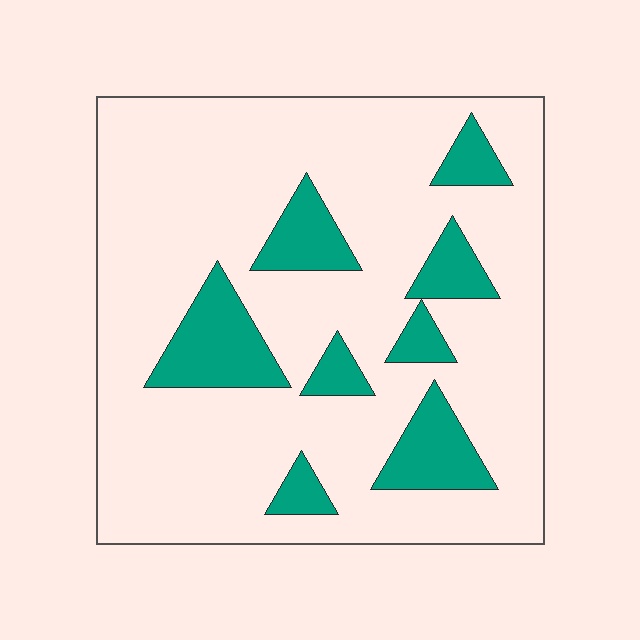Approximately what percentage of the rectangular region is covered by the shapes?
Approximately 20%.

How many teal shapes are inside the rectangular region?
8.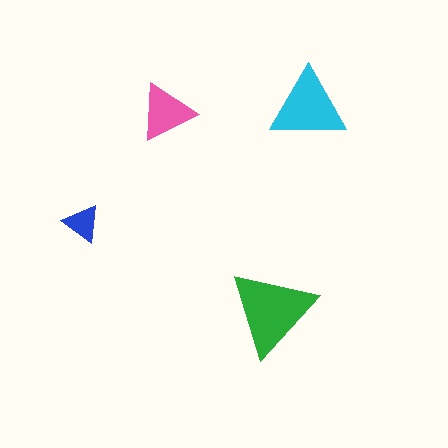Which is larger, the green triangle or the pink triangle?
The green one.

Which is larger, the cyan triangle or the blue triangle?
The cyan one.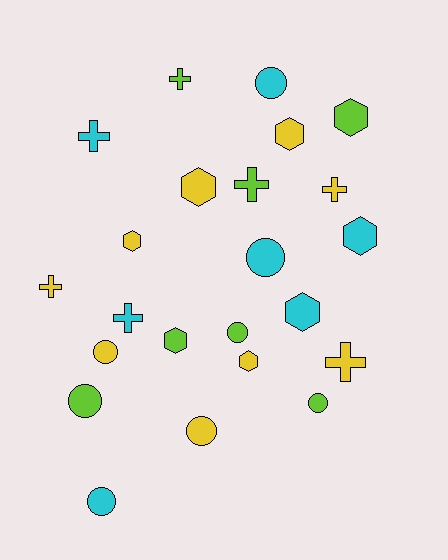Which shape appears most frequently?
Hexagon, with 8 objects.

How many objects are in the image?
There are 23 objects.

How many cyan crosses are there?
There are 2 cyan crosses.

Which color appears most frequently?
Yellow, with 9 objects.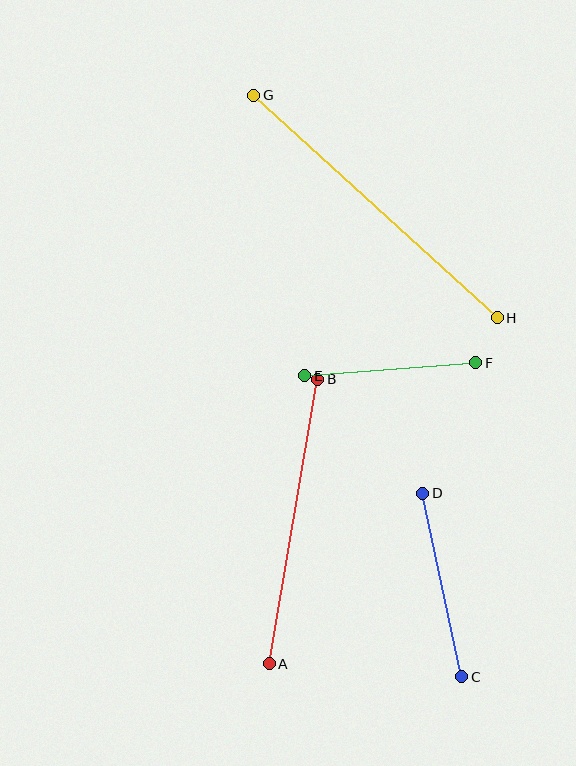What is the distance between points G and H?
The distance is approximately 330 pixels.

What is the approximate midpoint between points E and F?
The midpoint is at approximately (390, 369) pixels.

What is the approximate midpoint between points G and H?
The midpoint is at approximately (375, 207) pixels.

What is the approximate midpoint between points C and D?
The midpoint is at approximately (442, 585) pixels.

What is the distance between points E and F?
The distance is approximately 172 pixels.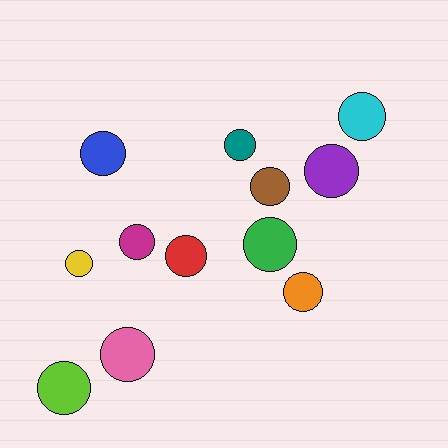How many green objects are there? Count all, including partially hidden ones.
There is 1 green object.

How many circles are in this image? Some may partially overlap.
There are 12 circles.